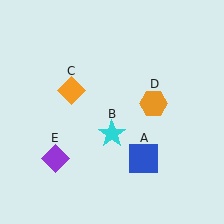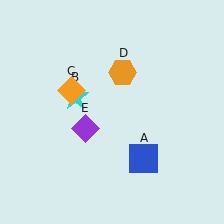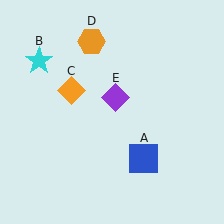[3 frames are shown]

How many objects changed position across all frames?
3 objects changed position: cyan star (object B), orange hexagon (object D), purple diamond (object E).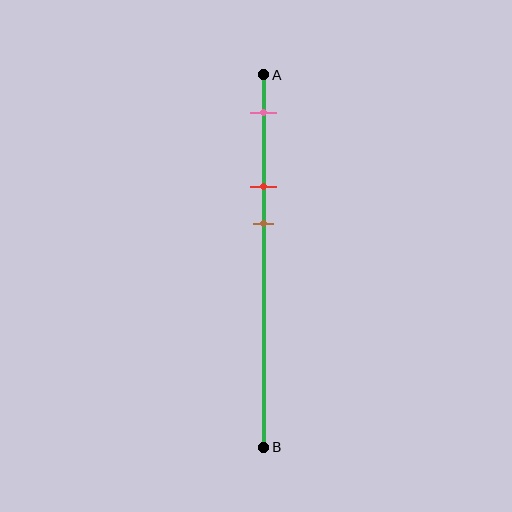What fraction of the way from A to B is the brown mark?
The brown mark is approximately 40% (0.4) of the way from A to B.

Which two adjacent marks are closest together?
The red and brown marks are the closest adjacent pair.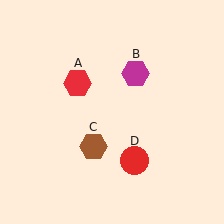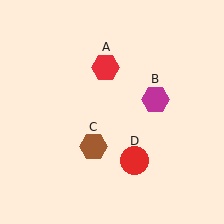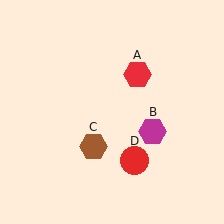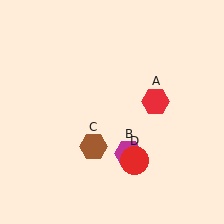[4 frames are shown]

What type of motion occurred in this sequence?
The red hexagon (object A), magenta hexagon (object B) rotated clockwise around the center of the scene.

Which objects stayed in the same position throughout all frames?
Brown hexagon (object C) and red circle (object D) remained stationary.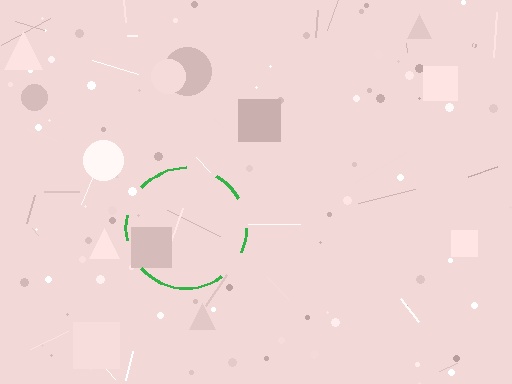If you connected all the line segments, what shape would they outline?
They would outline a circle.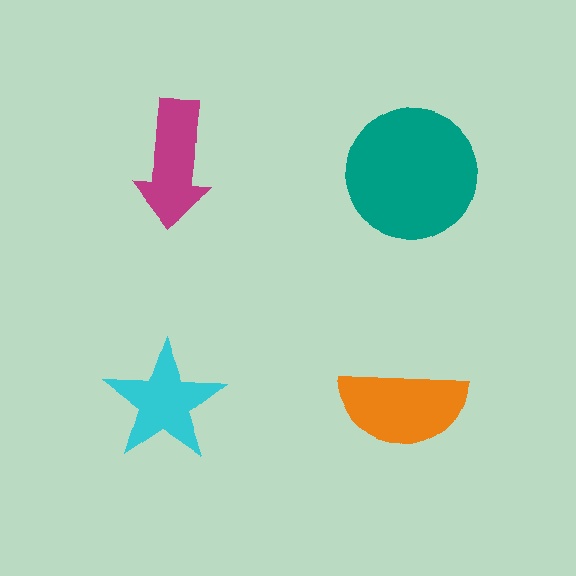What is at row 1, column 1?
A magenta arrow.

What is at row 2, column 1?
A cyan star.